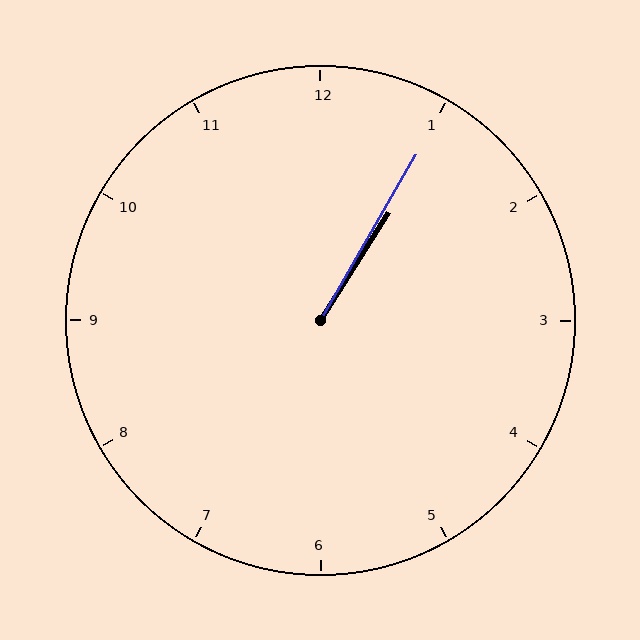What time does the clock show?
1:05.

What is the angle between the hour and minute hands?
Approximately 2 degrees.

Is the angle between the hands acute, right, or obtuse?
It is acute.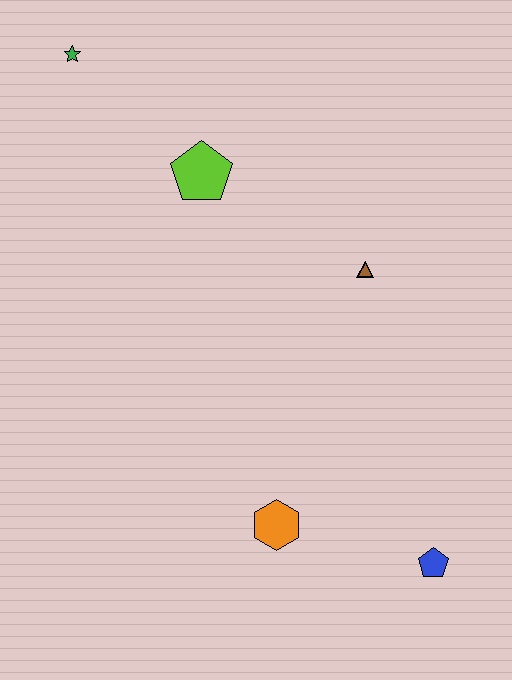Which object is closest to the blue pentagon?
The orange hexagon is closest to the blue pentagon.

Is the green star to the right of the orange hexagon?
No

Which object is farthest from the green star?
The blue pentagon is farthest from the green star.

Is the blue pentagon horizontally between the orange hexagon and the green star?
No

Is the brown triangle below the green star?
Yes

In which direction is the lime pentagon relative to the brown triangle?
The lime pentagon is to the left of the brown triangle.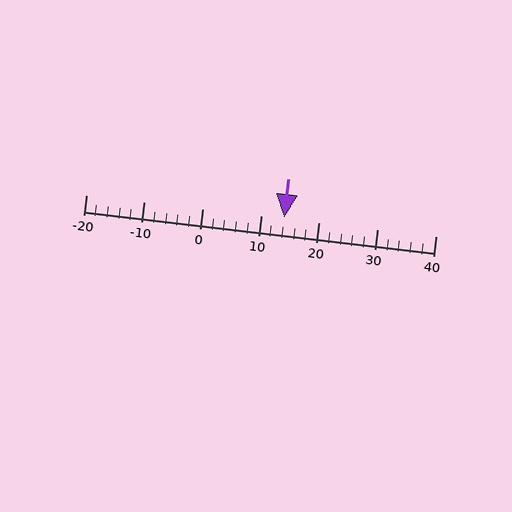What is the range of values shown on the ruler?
The ruler shows values from -20 to 40.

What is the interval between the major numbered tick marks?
The major tick marks are spaced 10 units apart.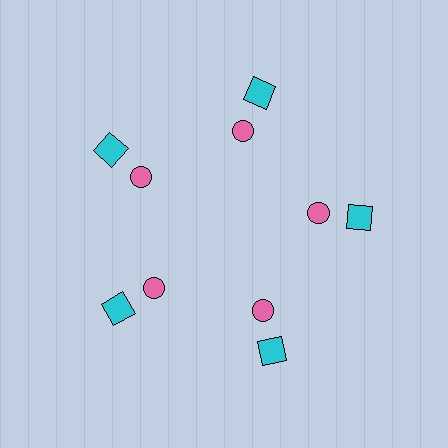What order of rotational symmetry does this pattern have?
This pattern has 5-fold rotational symmetry.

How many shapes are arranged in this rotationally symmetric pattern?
There are 10 shapes, arranged in 5 groups of 2.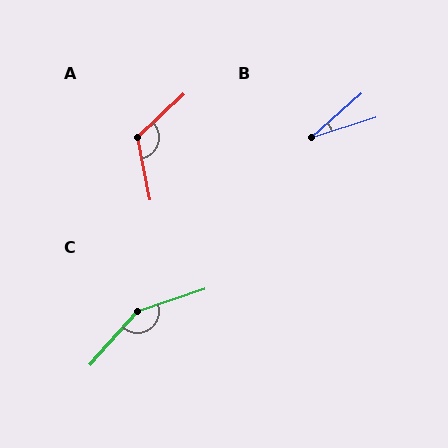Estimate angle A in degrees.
Approximately 122 degrees.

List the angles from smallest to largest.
B (24°), A (122°), C (150°).